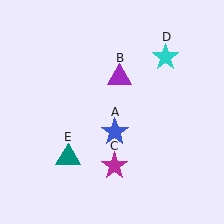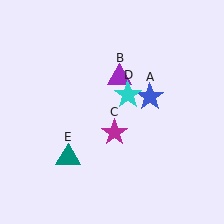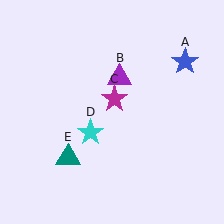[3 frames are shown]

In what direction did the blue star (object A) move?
The blue star (object A) moved up and to the right.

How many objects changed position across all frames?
3 objects changed position: blue star (object A), magenta star (object C), cyan star (object D).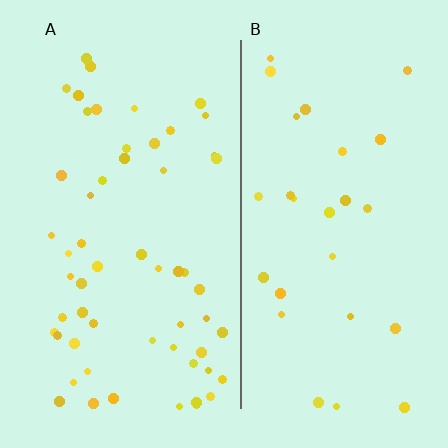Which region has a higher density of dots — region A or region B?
A (the left).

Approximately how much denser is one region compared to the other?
Approximately 2.0× — region A over region B.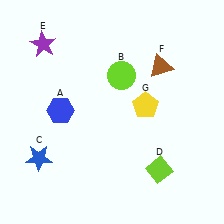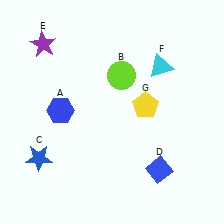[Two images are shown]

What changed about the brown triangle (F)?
In Image 1, F is brown. In Image 2, it changed to cyan.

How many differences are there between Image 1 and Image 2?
There are 2 differences between the two images.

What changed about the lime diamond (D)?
In Image 1, D is lime. In Image 2, it changed to blue.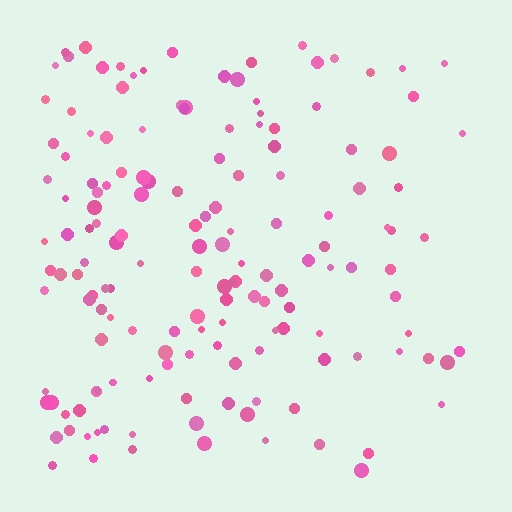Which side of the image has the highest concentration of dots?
The left.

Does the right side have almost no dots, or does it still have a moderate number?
Still a moderate number, just noticeably fewer than the left.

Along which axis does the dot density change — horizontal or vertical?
Horizontal.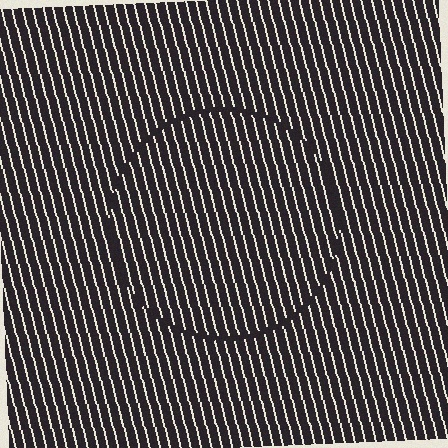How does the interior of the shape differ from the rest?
The interior of the shape contains the same grating, shifted by half a period — the contour is defined by the phase discontinuity where line-ends from the inner and outer gratings abut.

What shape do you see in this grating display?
An illusory circle. The interior of the shape contains the same grating, shifted by half a period — the contour is defined by the phase discontinuity where line-ends from the inner and outer gratings abut.